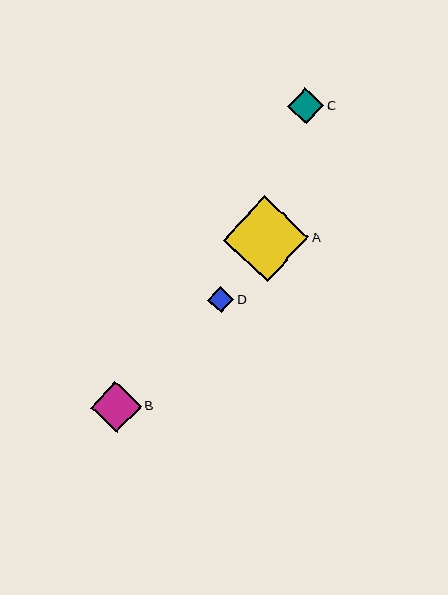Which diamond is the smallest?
Diamond D is the smallest with a size of approximately 26 pixels.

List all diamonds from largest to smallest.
From largest to smallest: A, B, C, D.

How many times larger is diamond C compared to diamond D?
Diamond C is approximately 1.4 times the size of diamond D.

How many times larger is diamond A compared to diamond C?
Diamond A is approximately 2.4 times the size of diamond C.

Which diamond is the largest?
Diamond A is the largest with a size of approximately 85 pixels.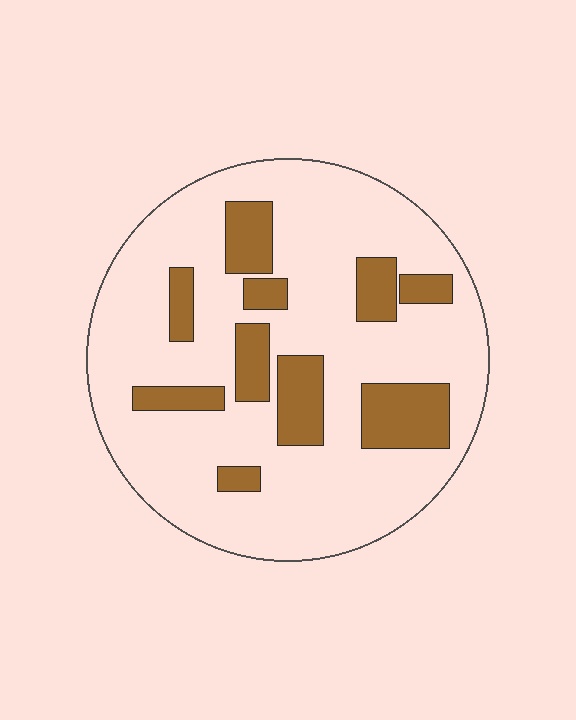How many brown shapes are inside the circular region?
10.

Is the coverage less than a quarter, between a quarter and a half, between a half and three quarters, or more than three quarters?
Less than a quarter.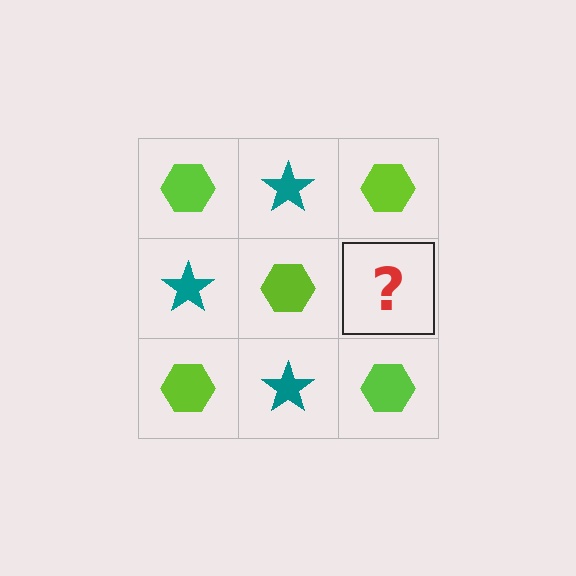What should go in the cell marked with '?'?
The missing cell should contain a teal star.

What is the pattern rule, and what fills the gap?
The rule is that it alternates lime hexagon and teal star in a checkerboard pattern. The gap should be filled with a teal star.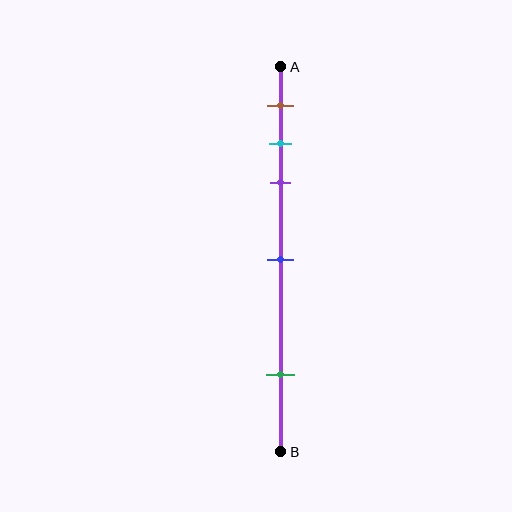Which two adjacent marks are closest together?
The cyan and purple marks are the closest adjacent pair.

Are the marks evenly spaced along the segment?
No, the marks are not evenly spaced.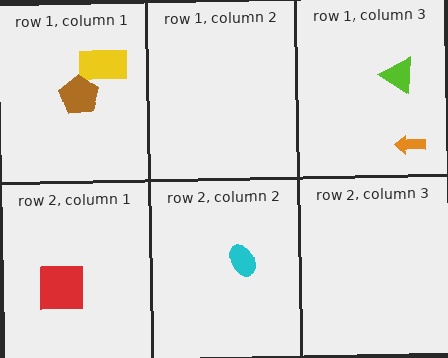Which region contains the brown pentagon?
The row 1, column 1 region.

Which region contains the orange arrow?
The row 1, column 3 region.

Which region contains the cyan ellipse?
The row 2, column 2 region.